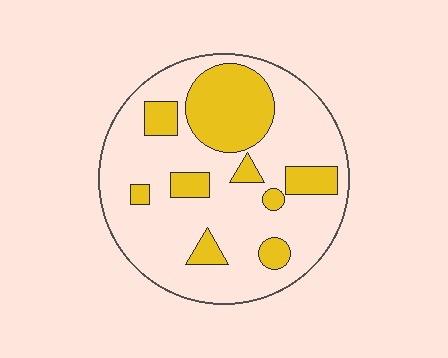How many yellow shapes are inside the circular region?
9.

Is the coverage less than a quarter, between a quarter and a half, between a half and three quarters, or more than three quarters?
Between a quarter and a half.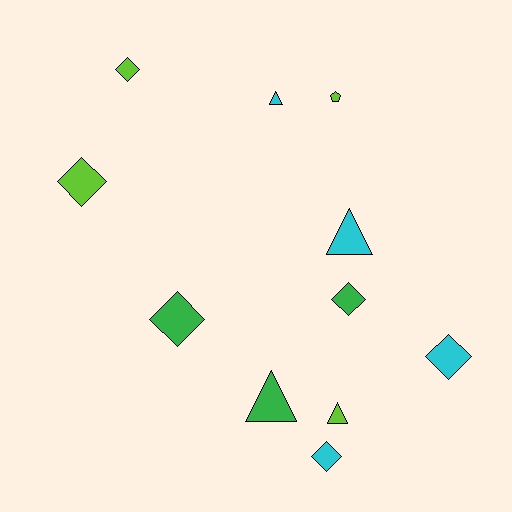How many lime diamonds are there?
There are 2 lime diamonds.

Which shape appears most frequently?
Diamond, with 6 objects.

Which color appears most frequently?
Cyan, with 4 objects.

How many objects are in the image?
There are 11 objects.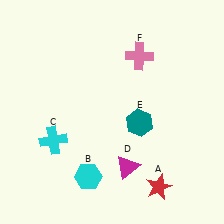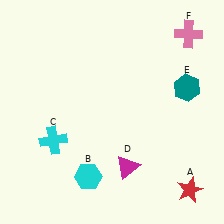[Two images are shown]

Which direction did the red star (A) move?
The red star (A) moved right.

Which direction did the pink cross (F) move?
The pink cross (F) moved right.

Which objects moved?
The objects that moved are: the red star (A), the teal hexagon (E), the pink cross (F).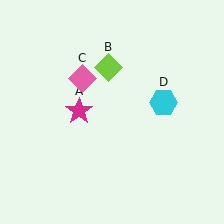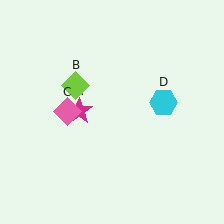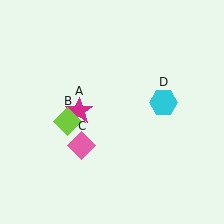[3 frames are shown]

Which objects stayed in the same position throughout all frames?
Magenta star (object A) and cyan hexagon (object D) remained stationary.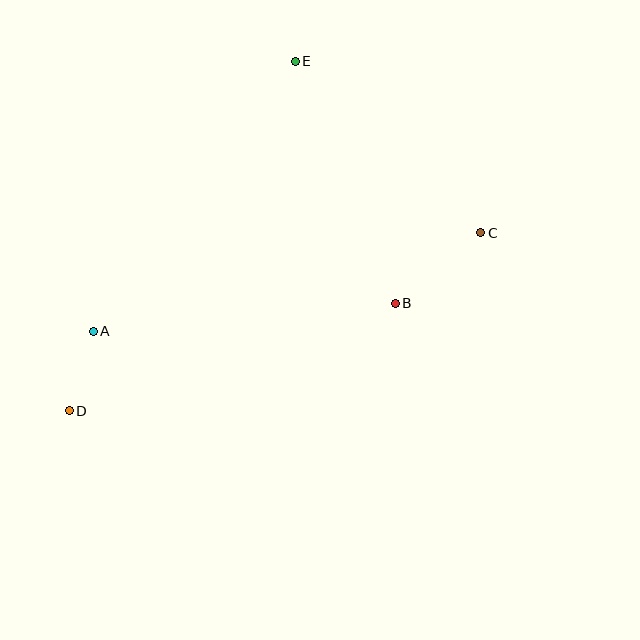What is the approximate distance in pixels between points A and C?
The distance between A and C is approximately 400 pixels.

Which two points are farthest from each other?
Points C and D are farthest from each other.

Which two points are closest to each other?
Points A and D are closest to each other.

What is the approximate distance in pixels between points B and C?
The distance between B and C is approximately 110 pixels.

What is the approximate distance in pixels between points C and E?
The distance between C and E is approximately 253 pixels.